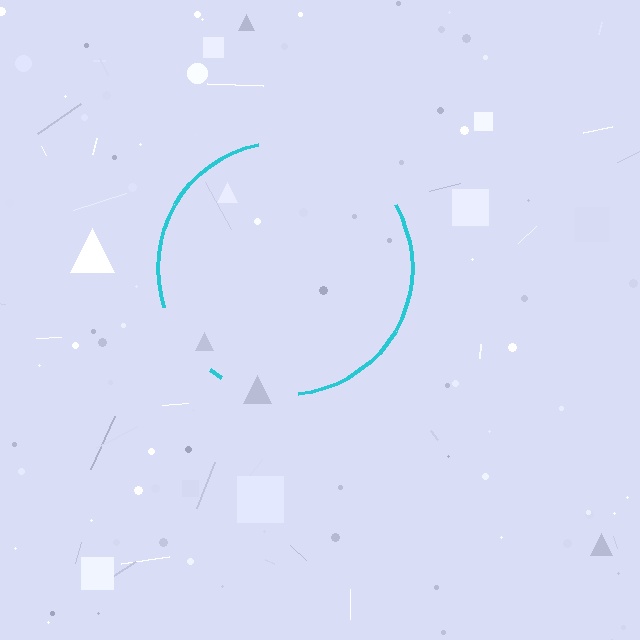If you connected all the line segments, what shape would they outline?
They would outline a circle.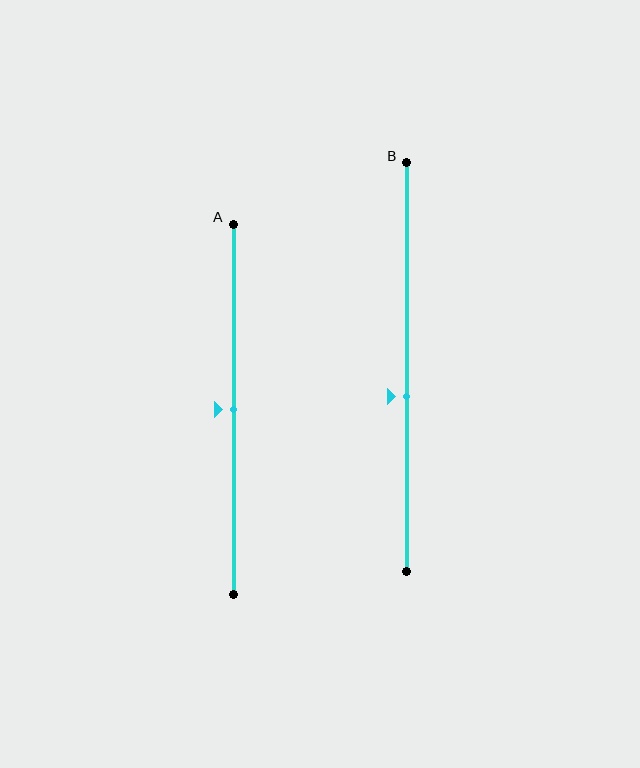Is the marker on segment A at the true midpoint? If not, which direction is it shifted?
Yes, the marker on segment A is at the true midpoint.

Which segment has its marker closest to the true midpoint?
Segment A has its marker closest to the true midpoint.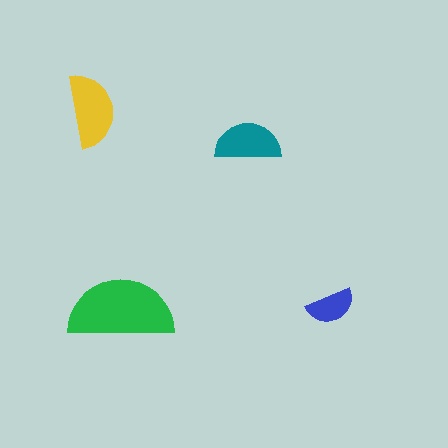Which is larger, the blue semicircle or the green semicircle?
The green one.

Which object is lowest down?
The blue semicircle is bottommost.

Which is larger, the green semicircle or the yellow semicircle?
The green one.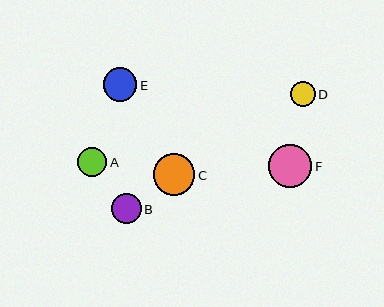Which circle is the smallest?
Circle D is the smallest with a size of approximately 25 pixels.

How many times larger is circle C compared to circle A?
Circle C is approximately 1.4 times the size of circle A.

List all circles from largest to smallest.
From largest to smallest: F, C, E, A, B, D.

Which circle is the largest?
Circle F is the largest with a size of approximately 43 pixels.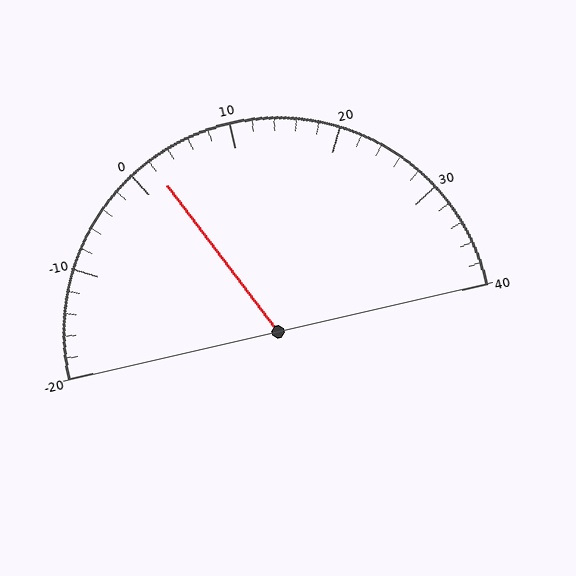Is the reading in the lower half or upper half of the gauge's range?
The reading is in the lower half of the range (-20 to 40).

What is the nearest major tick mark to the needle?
The nearest major tick mark is 0.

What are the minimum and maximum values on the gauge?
The gauge ranges from -20 to 40.